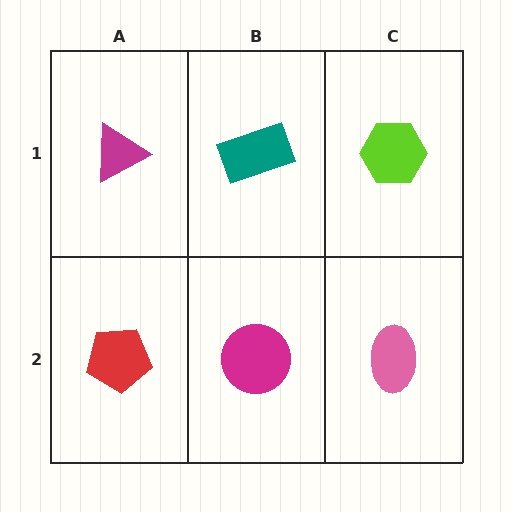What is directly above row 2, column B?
A teal rectangle.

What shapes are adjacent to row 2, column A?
A magenta triangle (row 1, column A), a magenta circle (row 2, column B).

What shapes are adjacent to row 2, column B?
A teal rectangle (row 1, column B), a red pentagon (row 2, column A), a pink ellipse (row 2, column C).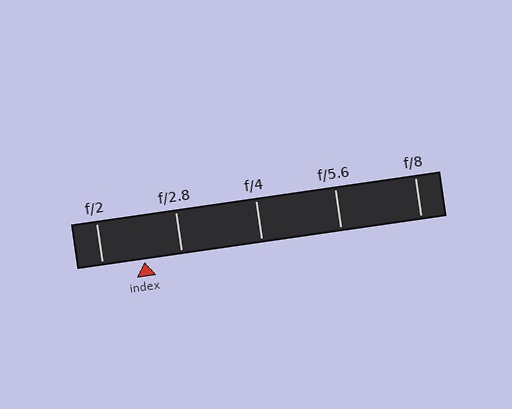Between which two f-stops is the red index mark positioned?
The index mark is between f/2 and f/2.8.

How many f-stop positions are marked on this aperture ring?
There are 5 f-stop positions marked.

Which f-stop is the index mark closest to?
The index mark is closest to f/2.8.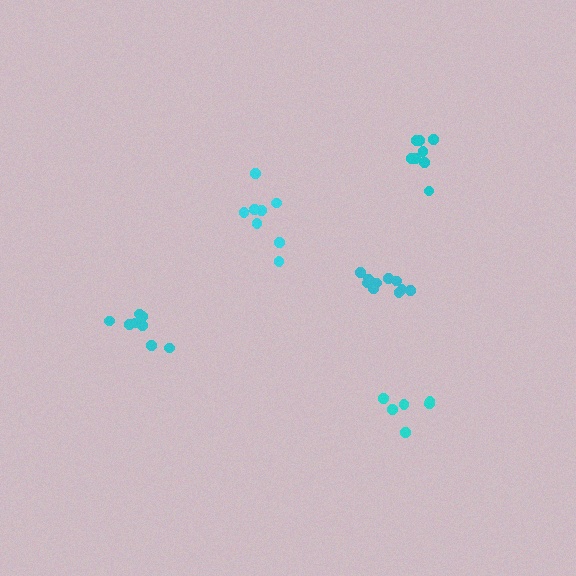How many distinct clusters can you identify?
There are 5 distinct clusters.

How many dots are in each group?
Group 1: 8 dots, Group 2: 8 dots, Group 3: 8 dots, Group 4: 11 dots, Group 5: 6 dots (41 total).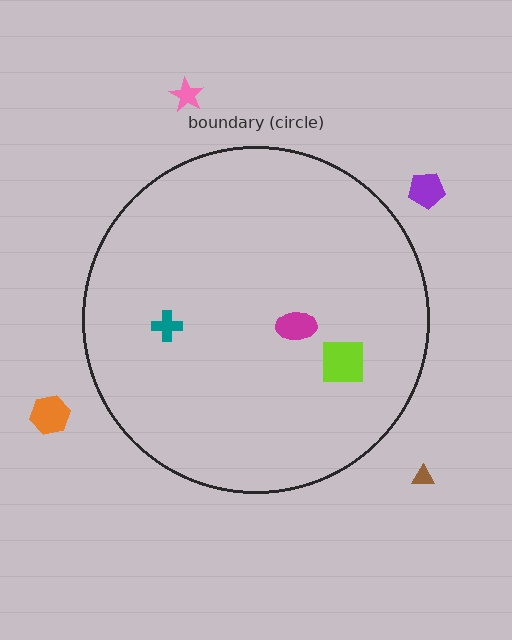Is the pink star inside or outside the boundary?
Outside.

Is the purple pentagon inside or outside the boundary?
Outside.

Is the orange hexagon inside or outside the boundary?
Outside.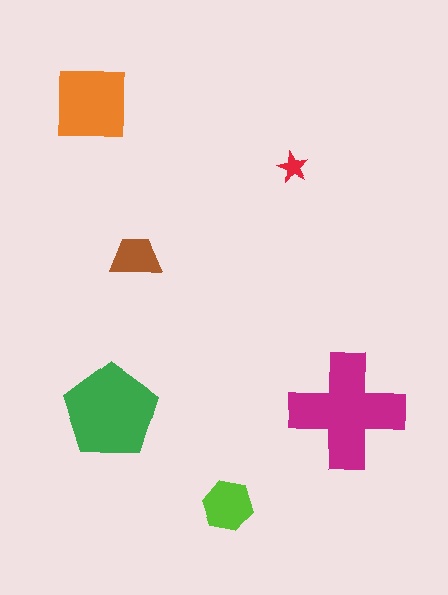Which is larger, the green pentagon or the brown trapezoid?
The green pentagon.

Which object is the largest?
The magenta cross.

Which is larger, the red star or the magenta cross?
The magenta cross.